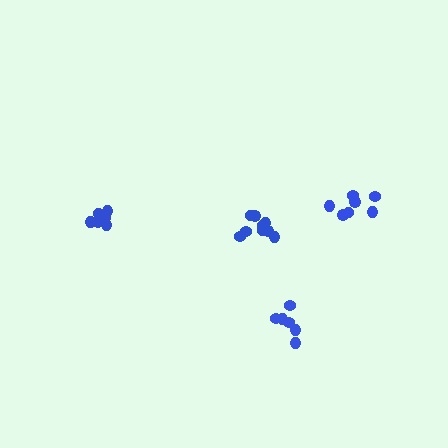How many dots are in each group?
Group 1: 9 dots, Group 2: 7 dots, Group 3: 6 dots, Group 4: 6 dots (28 total).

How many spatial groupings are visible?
There are 4 spatial groupings.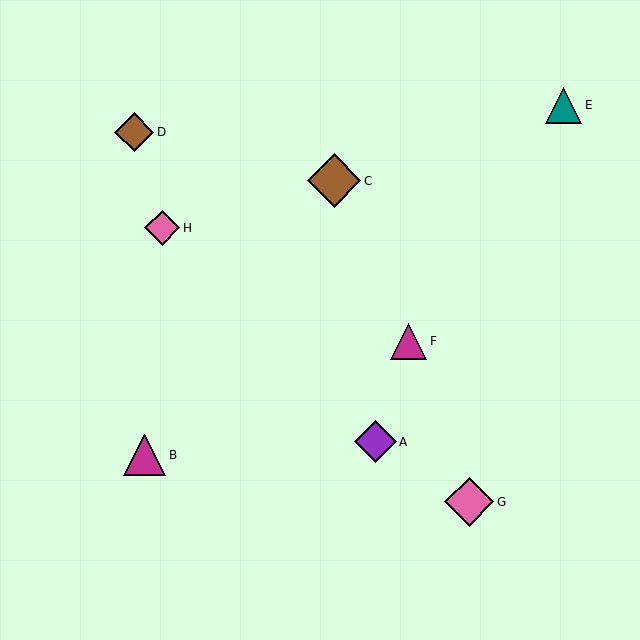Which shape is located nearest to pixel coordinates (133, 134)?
The brown diamond (labeled D) at (134, 132) is nearest to that location.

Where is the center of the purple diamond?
The center of the purple diamond is at (375, 442).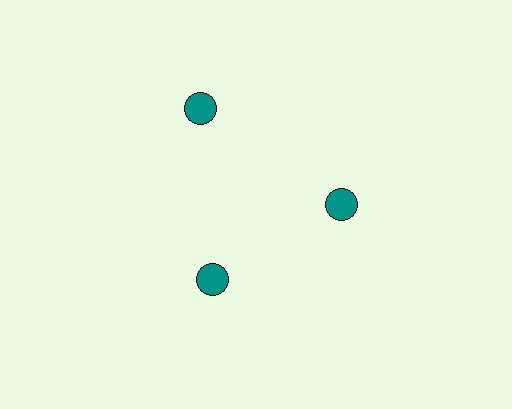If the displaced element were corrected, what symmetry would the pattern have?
It would have 3-fold rotational symmetry — the pattern would map onto itself every 120 degrees.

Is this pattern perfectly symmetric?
No. The 3 teal circles are arranged in a ring, but one element near the 11 o'clock position is pushed outward from the center, breaking the 3-fold rotational symmetry.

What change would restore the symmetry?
The symmetry would be restored by moving it inward, back onto the ring so that all 3 circles sit at equal angles and equal distance from the center.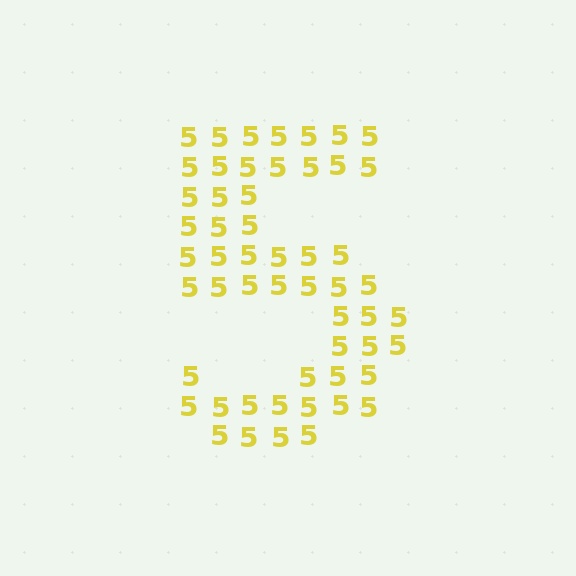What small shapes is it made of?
It is made of small digit 5's.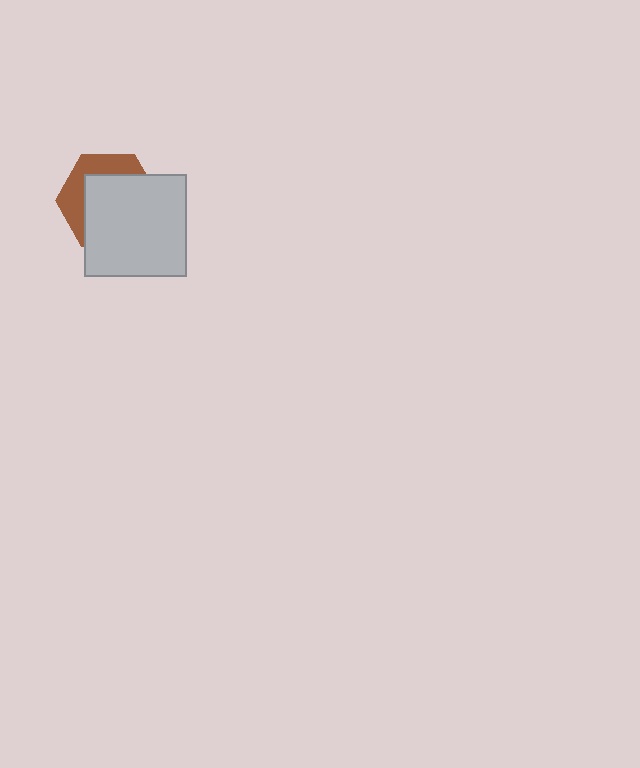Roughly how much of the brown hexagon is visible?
A small part of it is visible (roughly 34%).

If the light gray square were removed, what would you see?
You would see the complete brown hexagon.